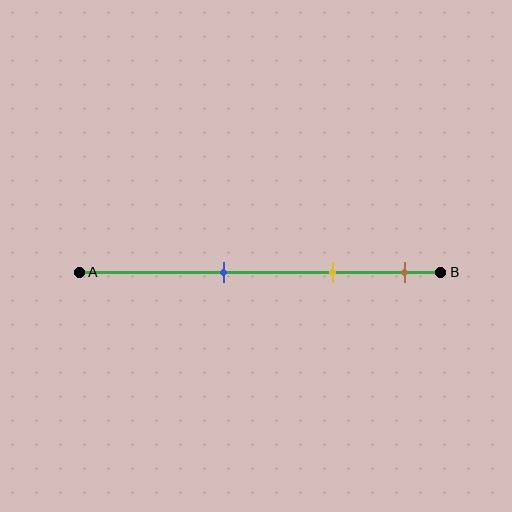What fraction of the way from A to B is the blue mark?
The blue mark is approximately 40% (0.4) of the way from A to B.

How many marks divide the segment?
There are 3 marks dividing the segment.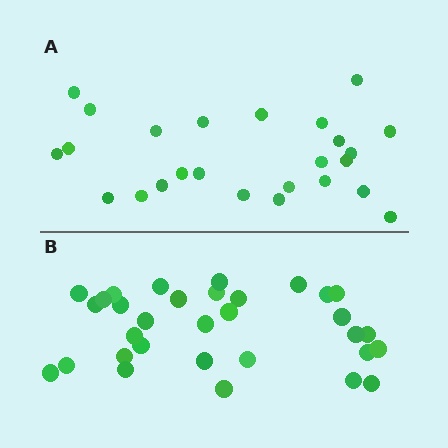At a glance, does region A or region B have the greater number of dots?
Region B (the bottom region) has more dots.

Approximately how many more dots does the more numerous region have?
Region B has roughly 8 or so more dots than region A.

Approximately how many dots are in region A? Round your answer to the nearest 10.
About 20 dots. (The exact count is 25, which rounds to 20.)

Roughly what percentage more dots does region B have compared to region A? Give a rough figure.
About 30% more.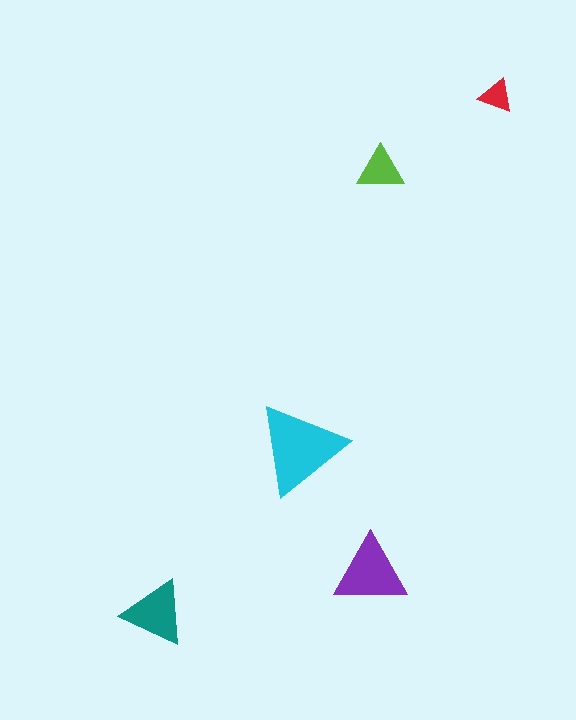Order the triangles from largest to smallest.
the cyan one, the purple one, the teal one, the lime one, the red one.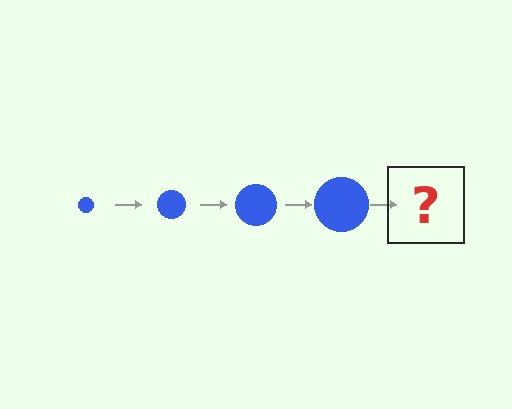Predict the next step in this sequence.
The next step is a blue circle, larger than the previous one.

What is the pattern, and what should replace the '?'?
The pattern is that the circle gets progressively larger each step. The '?' should be a blue circle, larger than the previous one.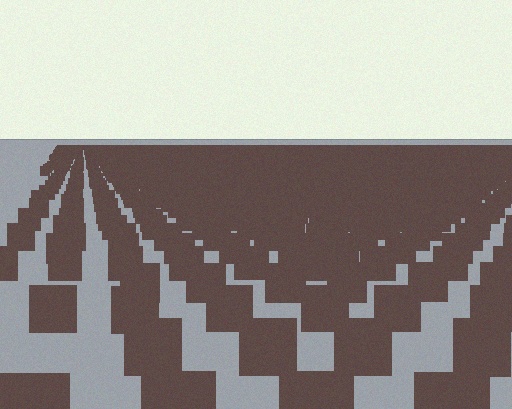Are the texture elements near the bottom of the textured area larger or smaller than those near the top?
Larger. Near the bottom, elements are closer to the viewer and appear at a bigger on-screen size.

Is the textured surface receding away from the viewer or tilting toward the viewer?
The surface is receding away from the viewer. Texture elements get smaller and denser toward the top.